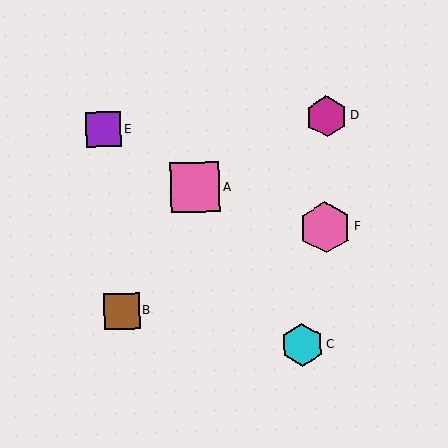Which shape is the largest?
The pink hexagon (labeled F) is the largest.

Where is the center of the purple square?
The center of the purple square is at (103, 129).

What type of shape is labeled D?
Shape D is a magenta hexagon.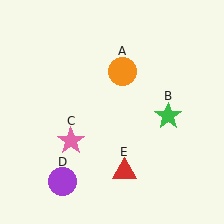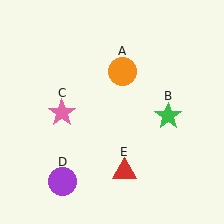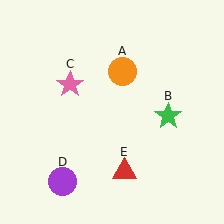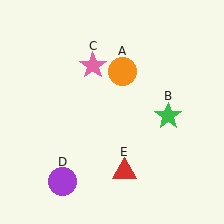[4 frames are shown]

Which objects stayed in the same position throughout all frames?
Orange circle (object A) and green star (object B) and purple circle (object D) and red triangle (object E) remained stationary.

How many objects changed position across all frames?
1 object changed position: pink star (object C).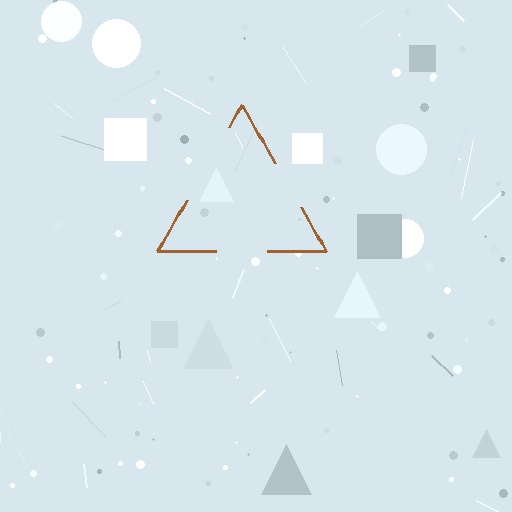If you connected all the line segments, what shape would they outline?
They would outline a triangle.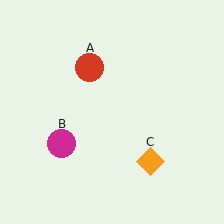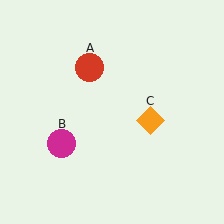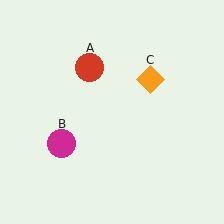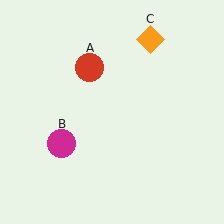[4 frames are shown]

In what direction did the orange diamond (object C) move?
The orange diamond (object C) moved up.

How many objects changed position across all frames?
1 object changed position: orange diamond (object C).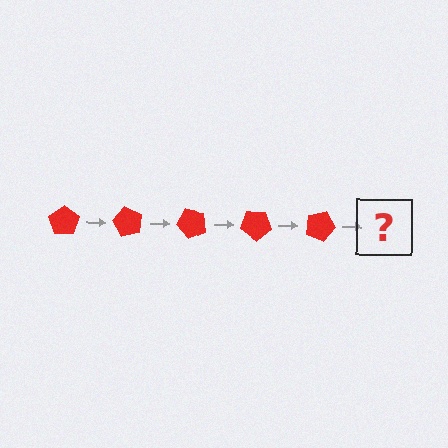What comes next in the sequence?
The next element should be a red pentagon rotated 300 degrees.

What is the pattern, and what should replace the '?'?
The pattern is that the pentagon rotates 60 degrees each step. The '?' should be a red pentagon rotated 300 degrees.